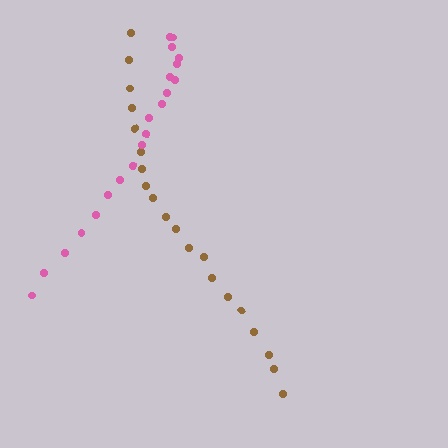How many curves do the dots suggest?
There are 2 distinct paths.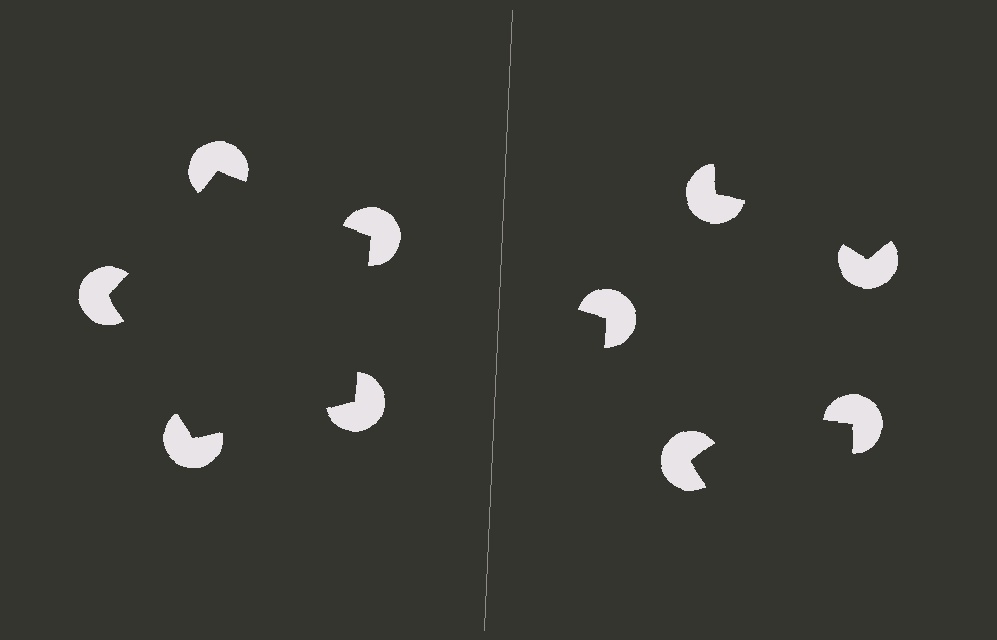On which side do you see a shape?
An illusory pentagon appears on the left side. On the right side the wedge cuts are rotated, so no coherent shape forms.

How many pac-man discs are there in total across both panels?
10 — 5 on each side.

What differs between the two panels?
The pac-man discs are positioned identically on both sides; only the wedge orientations differ. On the left they align to a pentagon; on the right they are misaligned.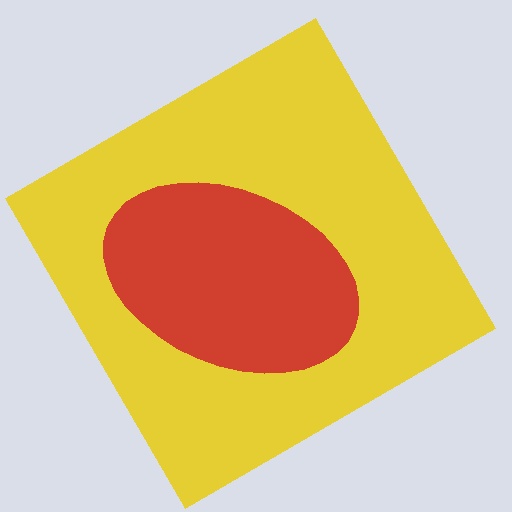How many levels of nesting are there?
2.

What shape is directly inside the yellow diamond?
The red ellipse.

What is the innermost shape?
The red ellipse.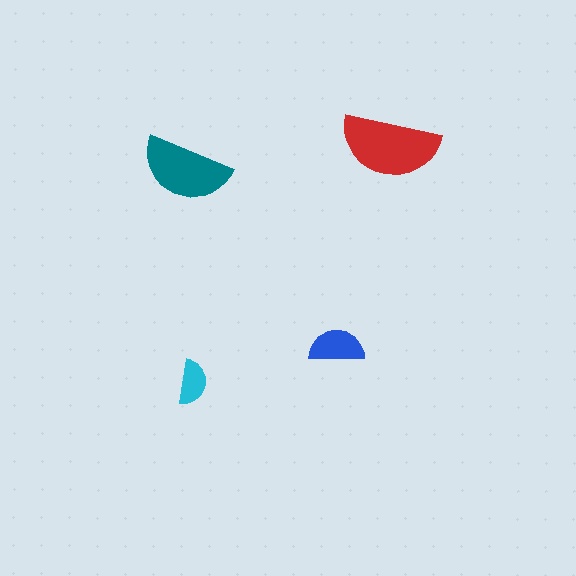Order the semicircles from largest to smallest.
the red one, the teal one, the blue one, the cyan one.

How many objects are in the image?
There are 4 objects in the image.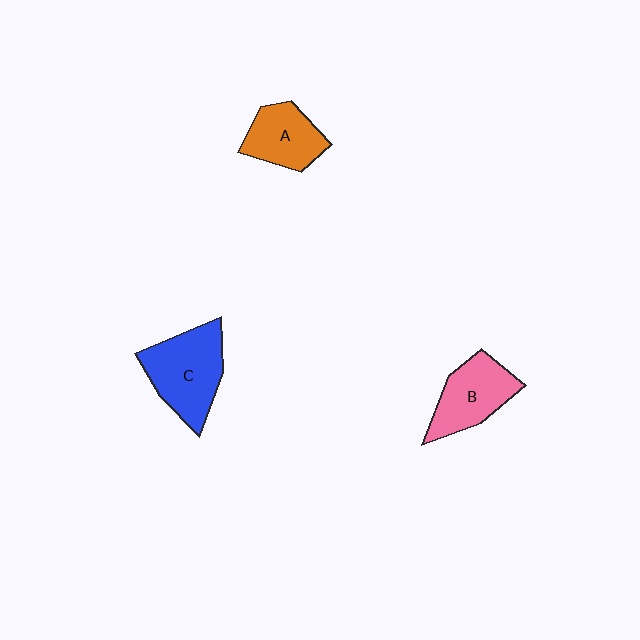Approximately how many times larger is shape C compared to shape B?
Approximately 1.3 times.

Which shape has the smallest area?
Shape A (orange).